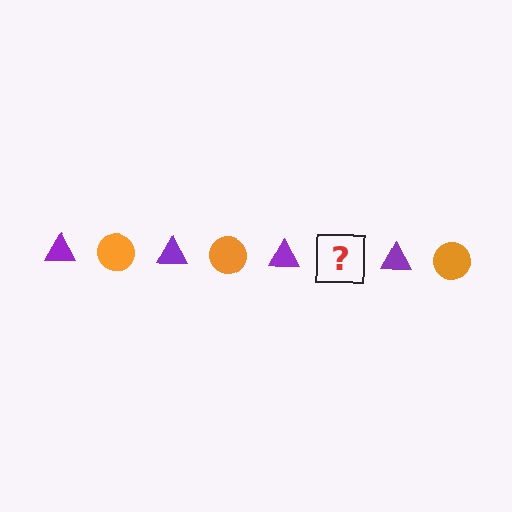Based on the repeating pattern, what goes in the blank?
The blank should be an orange circle.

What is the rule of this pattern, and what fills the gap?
The rule is that the pattern alternates between purple triangle and orange circle. The gap should be filled with an orange circle.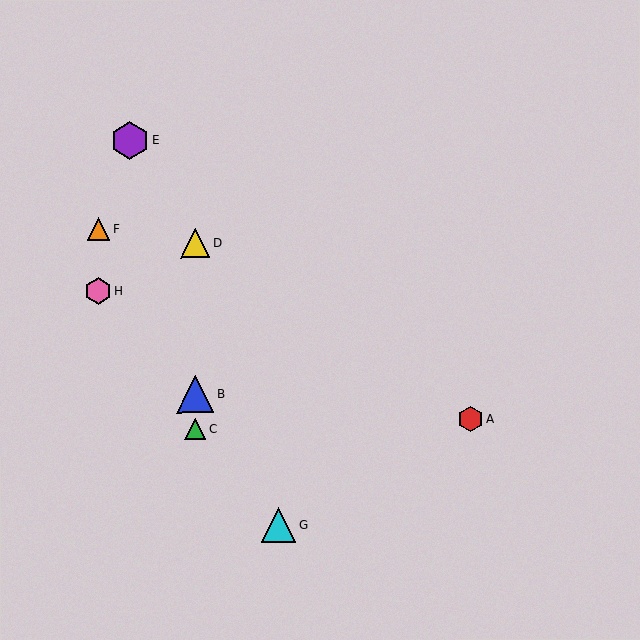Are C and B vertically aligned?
Yes, both are at x≈196.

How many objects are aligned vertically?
3 objects (B, C, D) are aligned vertically.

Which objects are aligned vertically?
Objects B, C, D are aligned vertically.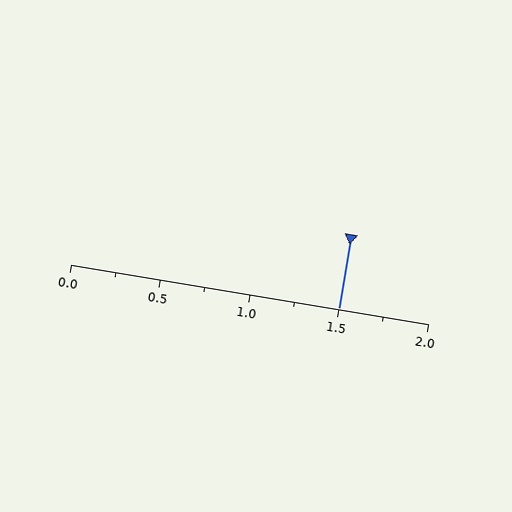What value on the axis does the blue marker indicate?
The marker indicates approximately 1.5.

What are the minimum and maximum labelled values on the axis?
The axis runs from 0.0 to 2.0.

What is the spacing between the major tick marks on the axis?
The major ticks are spaced 0.5 apart.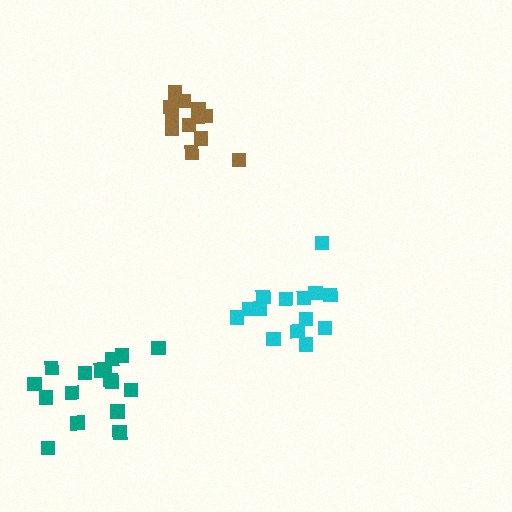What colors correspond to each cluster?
The clusters are colored: cyan, teal, brown.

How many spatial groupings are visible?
There are 3 spatial groupings.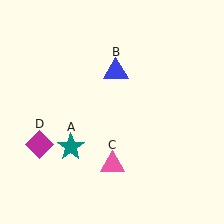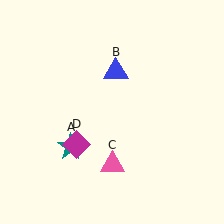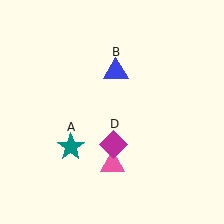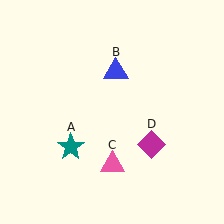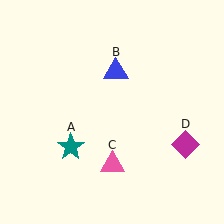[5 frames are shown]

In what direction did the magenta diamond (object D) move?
The magenta diamond (object D) moved right.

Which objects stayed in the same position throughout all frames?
Teal star (object A) and blue triangle (object B) and pink triangle (object C) remained stationary.